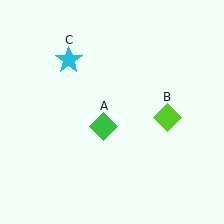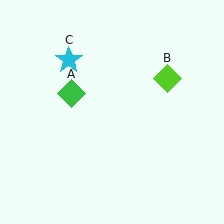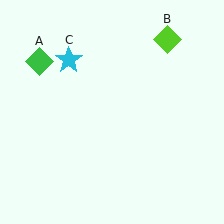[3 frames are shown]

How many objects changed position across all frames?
2 objects changed position: green diamond (object A), lime diamond (object B).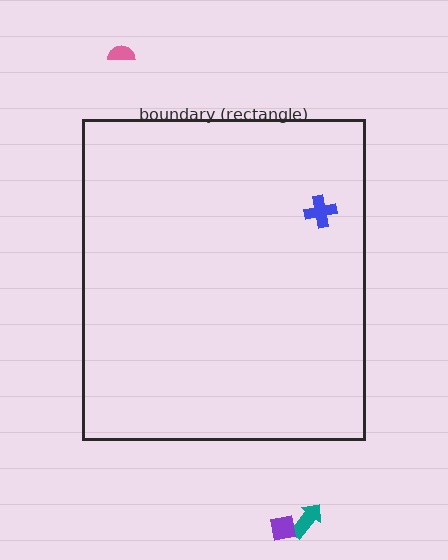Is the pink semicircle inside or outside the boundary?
Outside.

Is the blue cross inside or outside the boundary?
Inside.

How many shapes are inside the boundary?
1 inside, 3 outside.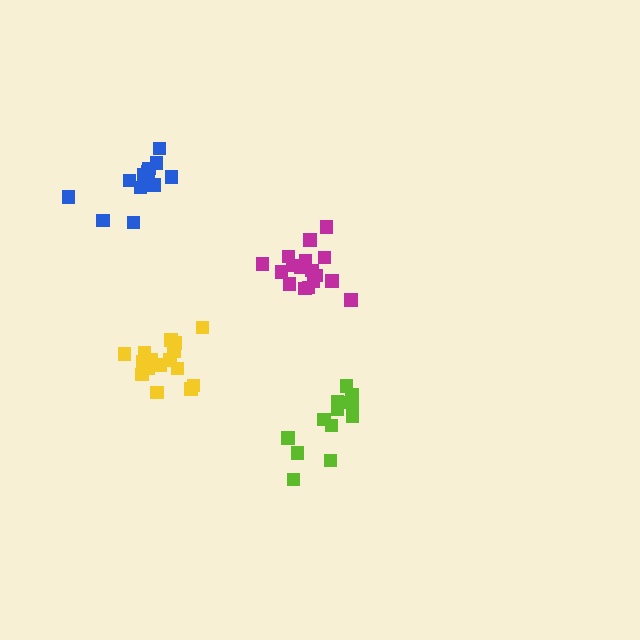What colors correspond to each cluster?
The clusters are colored: magenta, lime, yellow, blue.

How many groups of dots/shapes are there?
There are 4 groups.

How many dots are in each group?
Group 1: 17 dots, Group 2: 13 dots, Group 3: 17 dots, Group 4: 12 dots (59 total).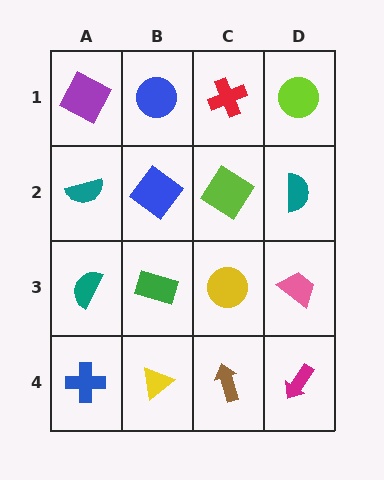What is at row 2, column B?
A blue diamond.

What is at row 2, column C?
A lime diamond.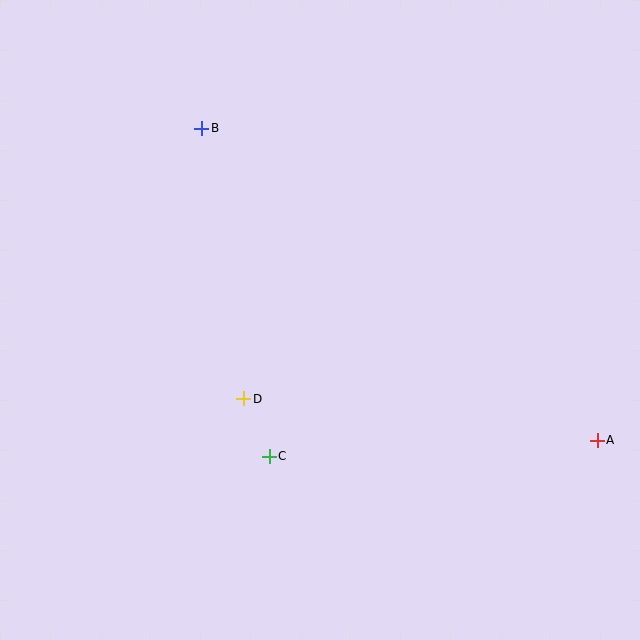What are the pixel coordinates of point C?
Point C is at (269, 456).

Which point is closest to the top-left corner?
Point B is closest to the top-left corner.